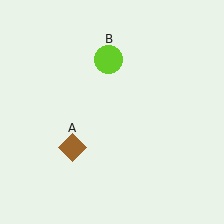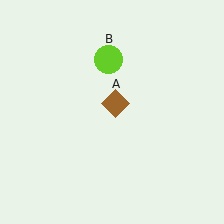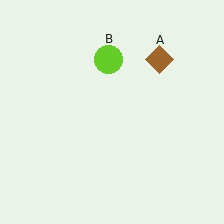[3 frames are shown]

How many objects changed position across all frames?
1 object changed position: brown diamond (object A).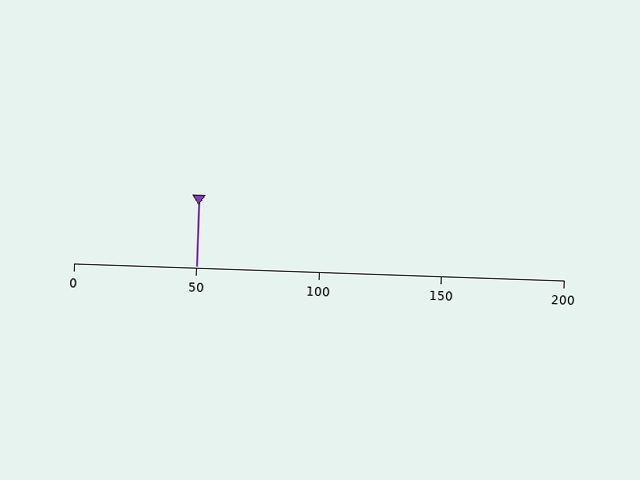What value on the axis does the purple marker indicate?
The marker indicates approximately 50.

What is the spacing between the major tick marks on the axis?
The major ticks are spaced 50 apart.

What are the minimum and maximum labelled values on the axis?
The axis runs from 0 to 200.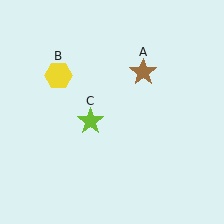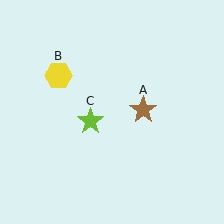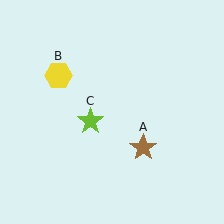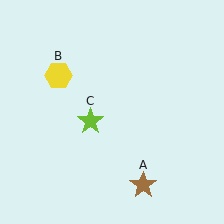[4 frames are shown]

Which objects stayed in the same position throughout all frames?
Yellow hexagon (object B) and lime star (object C) remained stationary.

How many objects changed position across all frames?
1 object changed position: brown star (object A).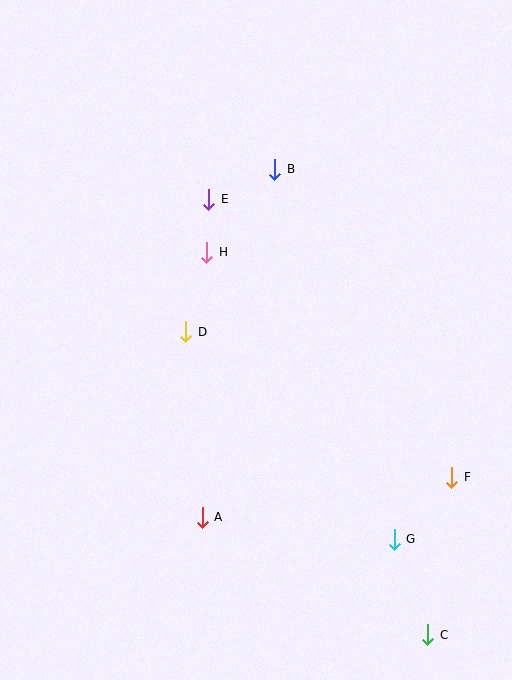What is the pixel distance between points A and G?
The distance between A and G is 193 pixels.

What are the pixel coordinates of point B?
Point B is at (275, 169).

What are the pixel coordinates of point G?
Point G is at (394, 539).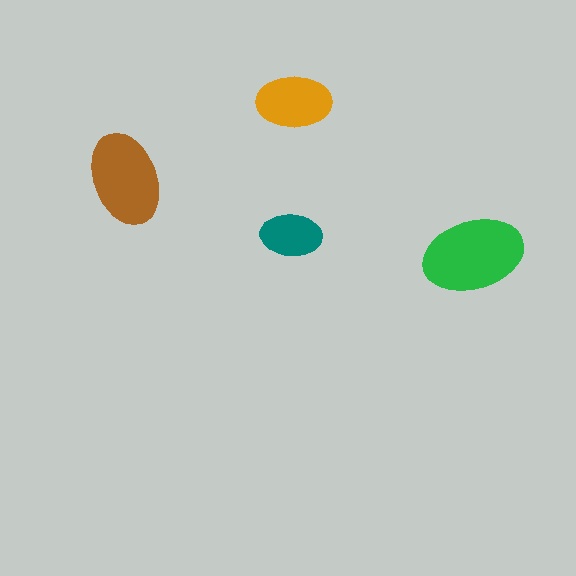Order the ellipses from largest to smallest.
the green one, the brown one, the orange one, the teal one.